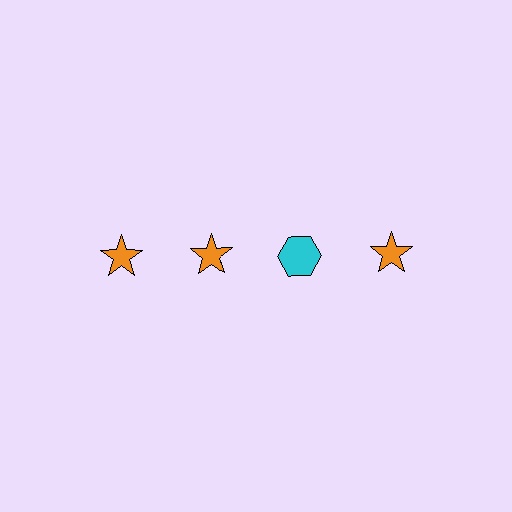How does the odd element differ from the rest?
It differs in both color (cyan instead of orange) and shape (hexagon instead of star).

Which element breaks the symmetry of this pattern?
The cyan hexagon in the top row, center column breaks the symmetry. All other shapes are orange stars.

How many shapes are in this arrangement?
There are 4 shapes arranged in a grid pattern.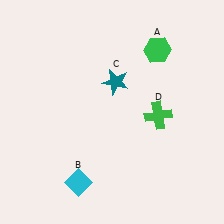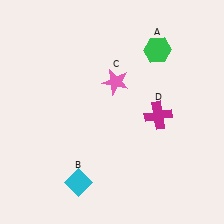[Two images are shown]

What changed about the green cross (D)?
In Image 1, D is green. In Image 2, it changed to magenta.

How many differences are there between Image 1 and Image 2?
There are 2 differences between the two images.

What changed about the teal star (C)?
In Image 1, C is teal. In Image 2, it changed to pink.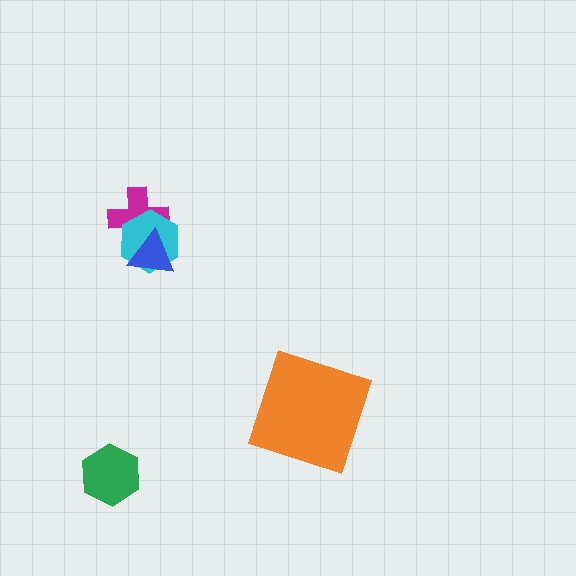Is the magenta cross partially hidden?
Yes, it is partially covered by another shape.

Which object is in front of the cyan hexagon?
The blue triangle is in front of the cyan hexagon.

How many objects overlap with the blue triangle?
2 objects overlap with the blue triangle.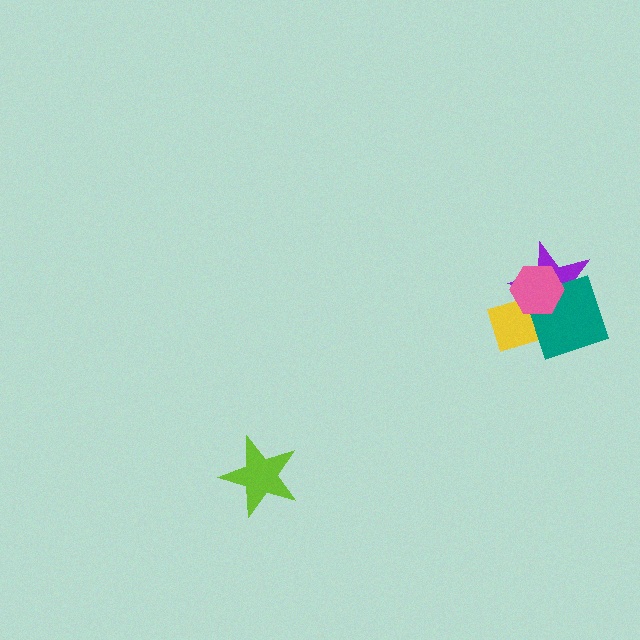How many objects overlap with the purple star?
3 objects overlap with the purple star.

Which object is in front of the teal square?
The pink hexagon is in front of the teal square.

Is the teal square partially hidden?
Yes, it is partially covered by another shape.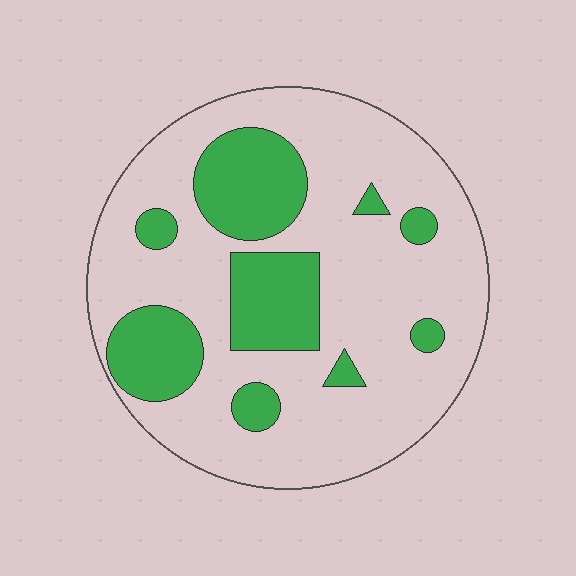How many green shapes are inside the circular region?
9.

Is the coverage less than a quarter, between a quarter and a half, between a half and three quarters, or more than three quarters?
Between a quarter and a half.